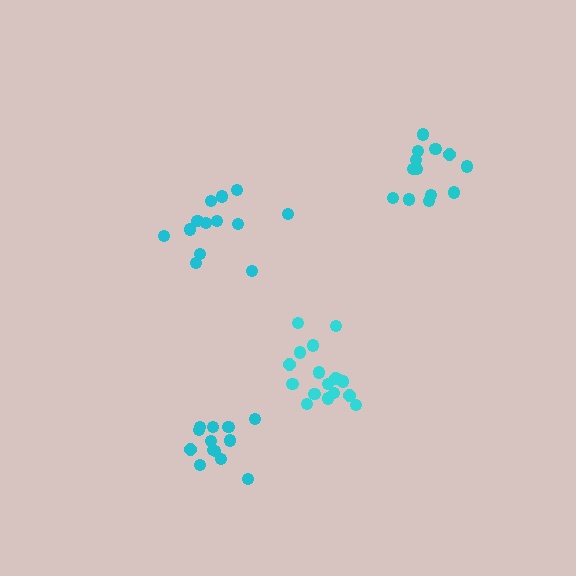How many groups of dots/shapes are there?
There are 4 groups.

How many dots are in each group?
Group 1: 13 dots, Group 2: 13 dots, Group 3: 17 dots, Group 4: 13 dots (56 total).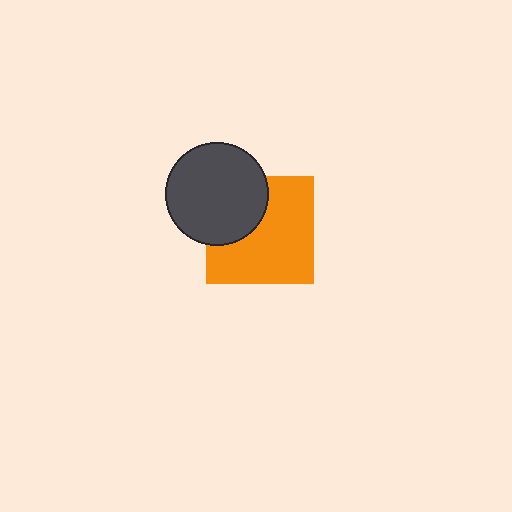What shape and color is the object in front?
The object in front is a dark gray circle.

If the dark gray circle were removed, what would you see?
You would see the complete orange square.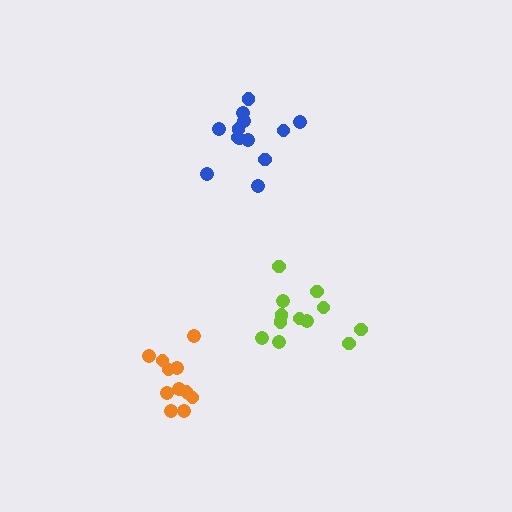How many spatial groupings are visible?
There are 3 spatial groupings.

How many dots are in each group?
Group 1: 12 dots, Group 2: 11 dots, Group 3: 13 dots (36 total).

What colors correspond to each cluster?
The clusters are colored: lime, orange, blue.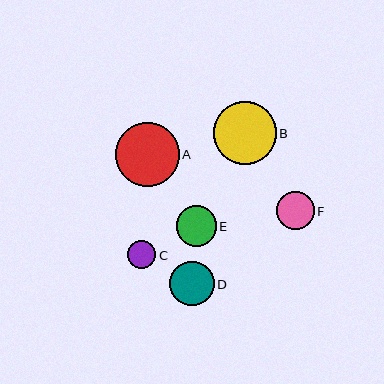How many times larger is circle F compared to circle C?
Circle F is approximately 1.3 times the size of circle C.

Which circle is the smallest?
Circle C is the smallest with a size of approximately 28 pixels.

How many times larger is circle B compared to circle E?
Circle B is approximately 1.6 times the size of circle E.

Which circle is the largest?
Circle A is the largest with a size of approximately 64 pixels.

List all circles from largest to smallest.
From largest to smallest: A, B, D, E, F, C.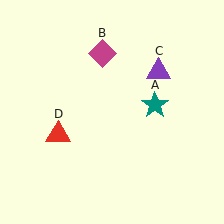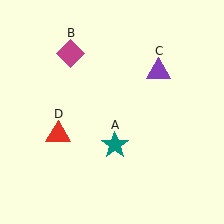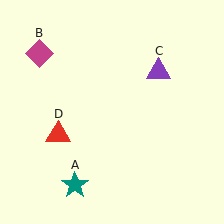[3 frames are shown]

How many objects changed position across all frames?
2 objects changed position: teal star (object A), magenta diamond (object B).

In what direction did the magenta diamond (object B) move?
The magenta diamond (object B) moved left.